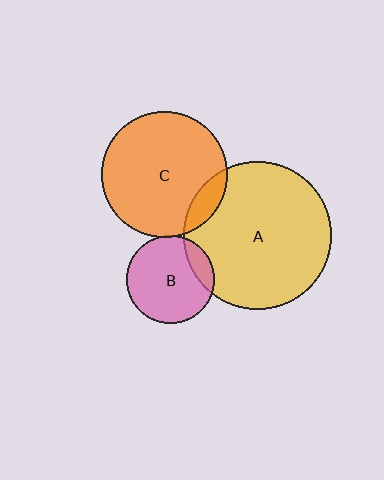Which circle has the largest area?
Circle A (yellow).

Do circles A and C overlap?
Yes.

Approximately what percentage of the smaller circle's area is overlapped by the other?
Approximately 10%.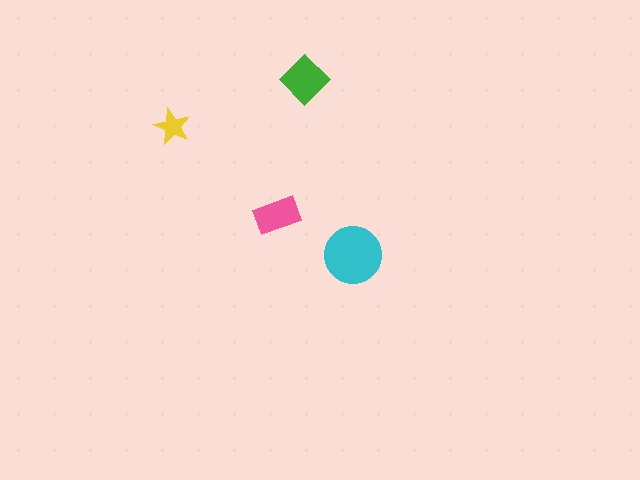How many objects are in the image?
There are 4 objects in the image.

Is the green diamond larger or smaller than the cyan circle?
Smaller.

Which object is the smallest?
The yellow star.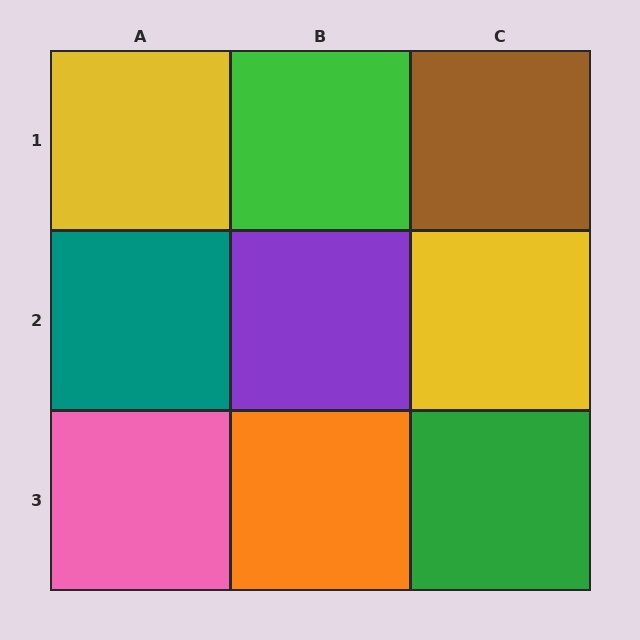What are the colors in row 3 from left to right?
Pink, orange, green.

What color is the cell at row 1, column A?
Yellow.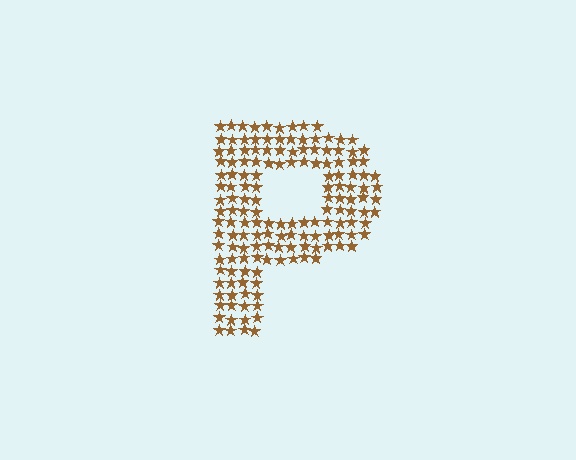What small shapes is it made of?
It is made of small stars.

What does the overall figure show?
The overall figure shows the letter P.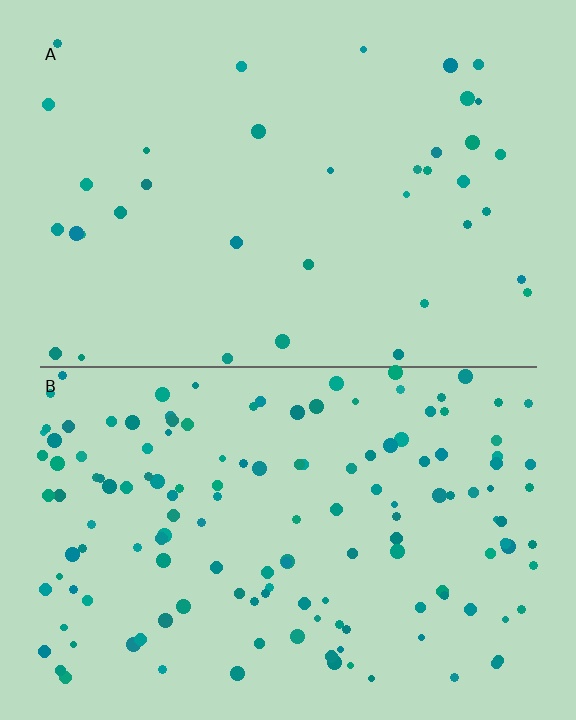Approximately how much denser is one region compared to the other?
Approximately 3.9× — region B over region A.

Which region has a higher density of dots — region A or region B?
B (the bottom).